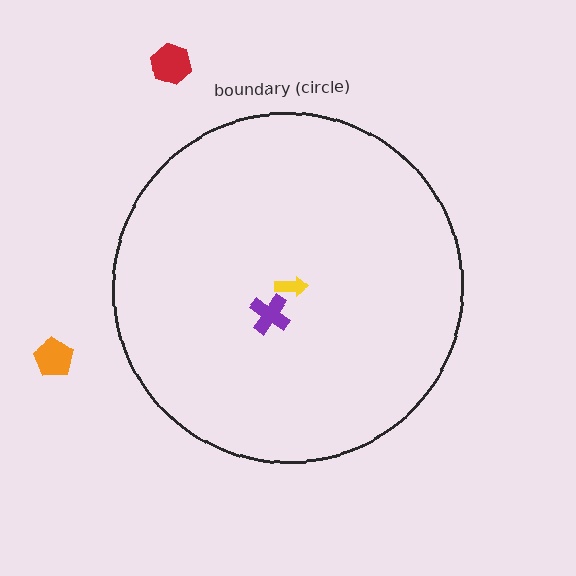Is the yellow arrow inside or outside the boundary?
Inside.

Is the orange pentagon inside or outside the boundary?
Outside.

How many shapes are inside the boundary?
2 inside, 2 outside.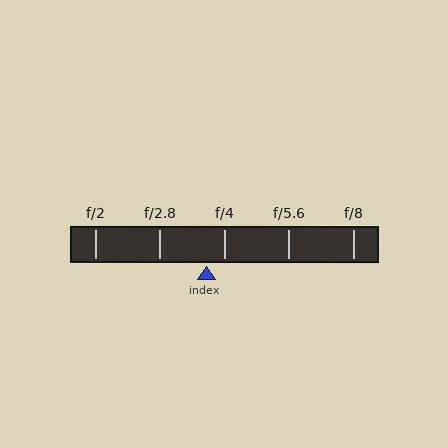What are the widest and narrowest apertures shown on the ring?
The widest aperture shown is f/2 and the narrowest is f/8.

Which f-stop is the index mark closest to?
The index mark is closest to f/4.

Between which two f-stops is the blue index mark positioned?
The index mark is between f/2.8 and f/4.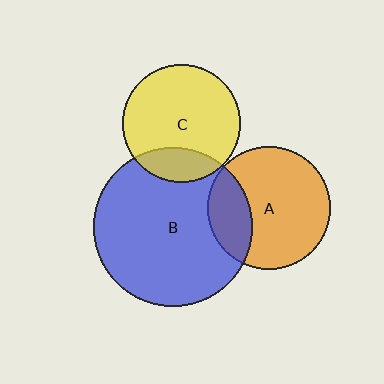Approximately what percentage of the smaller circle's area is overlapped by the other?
Approximately 25%.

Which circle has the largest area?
Circle B (blue).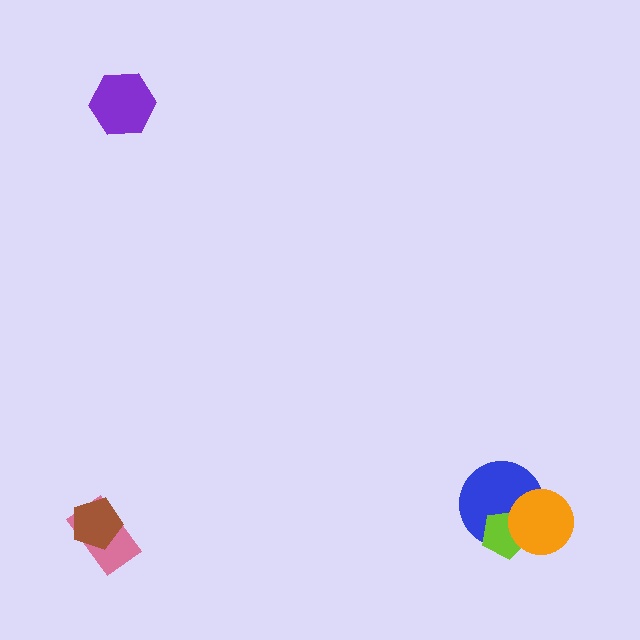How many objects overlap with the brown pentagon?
1 object overlaps with the brown pentagon.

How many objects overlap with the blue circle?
2 objects overlap with the blue circle.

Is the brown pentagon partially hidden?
No, no other shape covers it.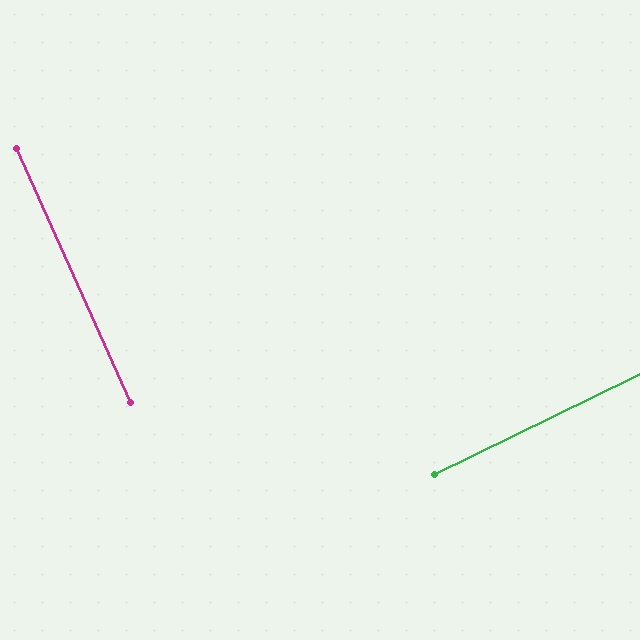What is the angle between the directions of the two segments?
Approximately 88 degrees.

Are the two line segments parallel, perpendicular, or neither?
Perpendicular — they meet at approximately 88°.